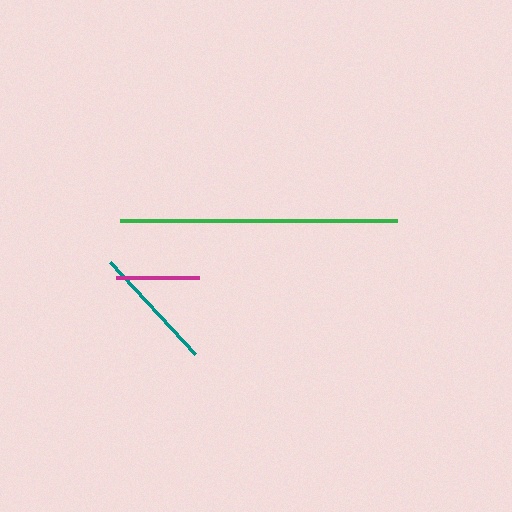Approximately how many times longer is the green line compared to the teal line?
The green line is approximately 2.2 times the length of the teal line.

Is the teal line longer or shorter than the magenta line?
The teal line is longer than the magenta line.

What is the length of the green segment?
The green segment is approximately 277 pixels long.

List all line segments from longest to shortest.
From longest to shortest: green, teal, magenta.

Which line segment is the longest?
The green line is the longest at approximately 277 pixels.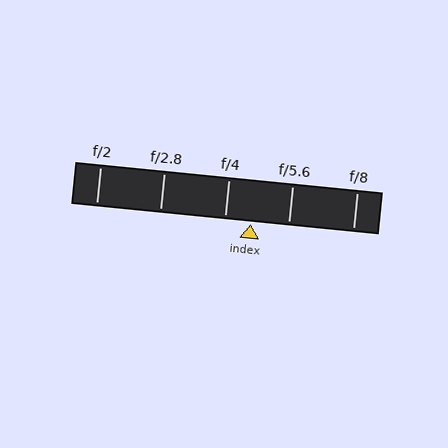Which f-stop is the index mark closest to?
The index mark is closest to f/4.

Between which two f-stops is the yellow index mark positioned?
The index mark is between f/4 and f/5.6.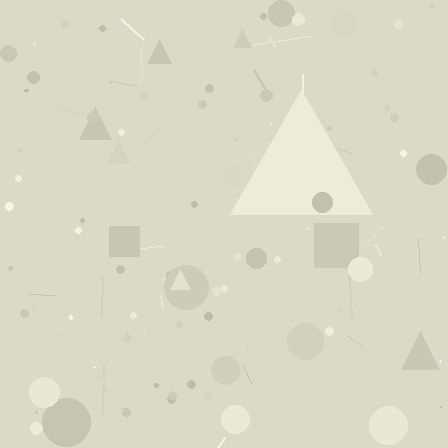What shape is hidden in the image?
A triangle is hidden in the image.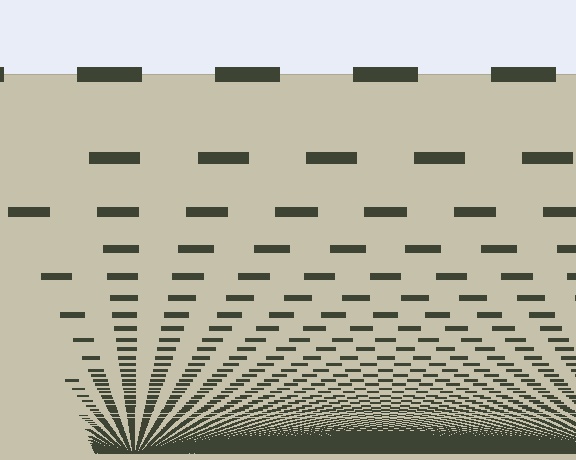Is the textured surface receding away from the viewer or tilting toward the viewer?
The surface appears to tilt toward the viewer. Texture elements get larger and sparser toward the top.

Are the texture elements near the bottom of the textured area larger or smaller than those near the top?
Smaller. The gradient is inverted — elements near the bottom are smaller and denser.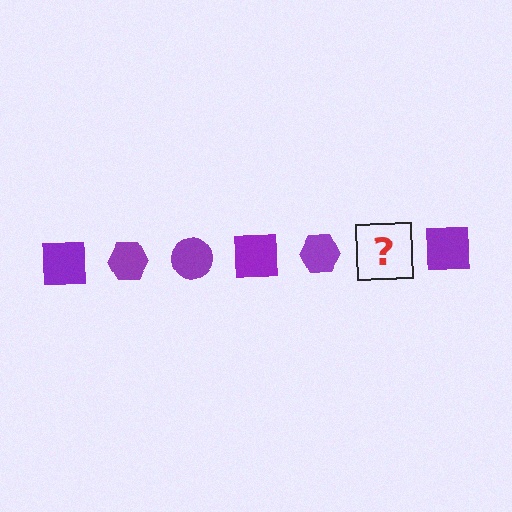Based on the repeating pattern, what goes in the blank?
The blank should be a purple circle.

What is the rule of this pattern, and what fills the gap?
The rule is that the pattern cycles through square, hexagon, circle shapes in purple. The gap should be filled with a purple circle.